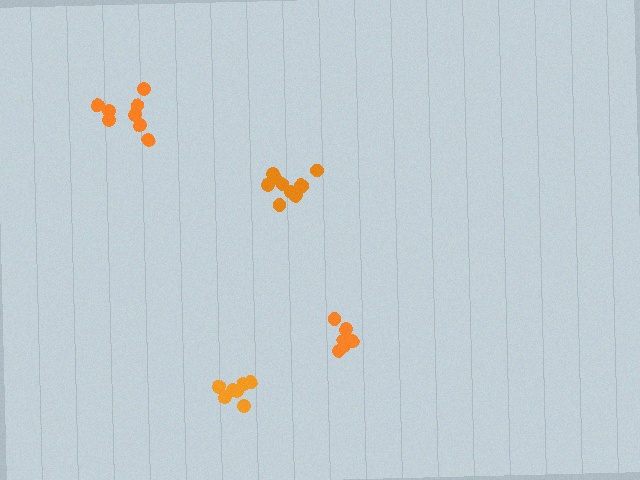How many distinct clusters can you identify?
There are 4 distinct clusters.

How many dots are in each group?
Group 1: 7 dots, Group 2: 10 dots, Group 3: 8 dots, Group 4: 6 dots (31 total).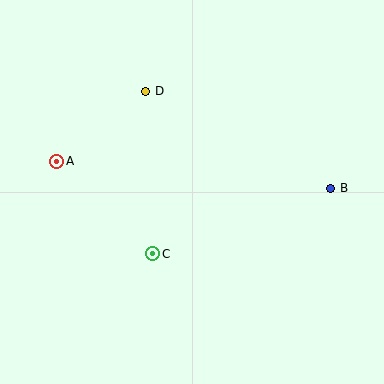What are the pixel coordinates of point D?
Point D is at (146, 92).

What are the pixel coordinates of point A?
Point A is at (57, 161).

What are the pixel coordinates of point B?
Point B is at (331, 188).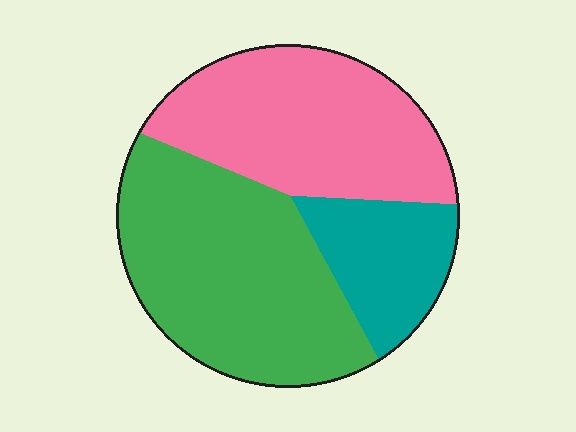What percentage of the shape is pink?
Pink covers about 35% of the shape.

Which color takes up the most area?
Green, at roughly 45%.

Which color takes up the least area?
Teal, at roughly 20%.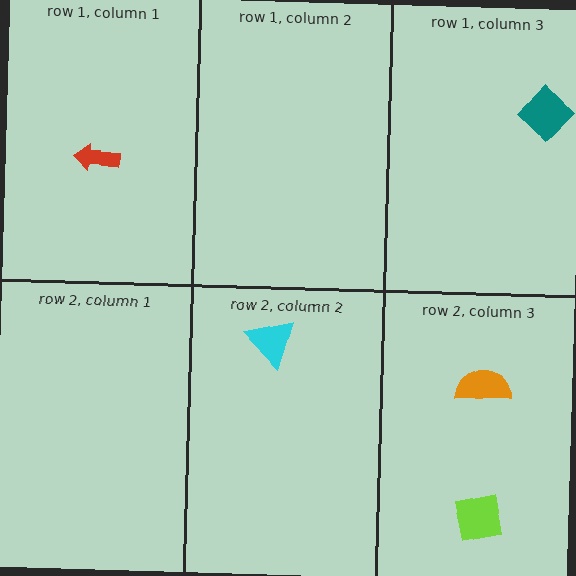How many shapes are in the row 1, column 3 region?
1.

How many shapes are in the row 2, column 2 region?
1.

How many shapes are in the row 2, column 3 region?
2.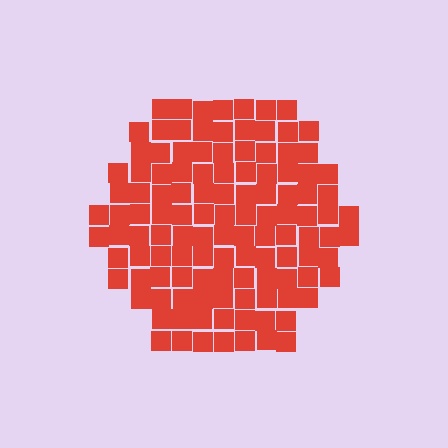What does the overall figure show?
The overall figure shows a hexagon.